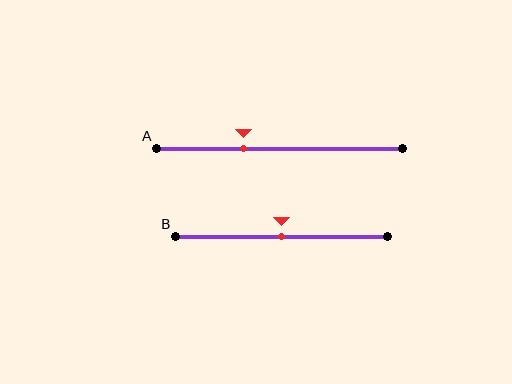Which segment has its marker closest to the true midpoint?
Segment B has its marker closest to the true midpoint.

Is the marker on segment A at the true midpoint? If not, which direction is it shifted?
No, the marker on segment A is shifted to the left by about 15% of the segment length.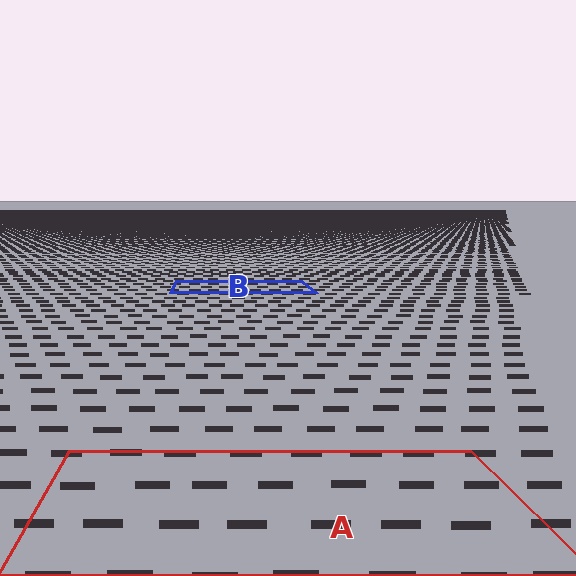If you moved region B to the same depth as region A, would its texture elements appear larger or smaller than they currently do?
They would appear larger. At a closer depth, the same texture elements are projected at a bigger on-screen size.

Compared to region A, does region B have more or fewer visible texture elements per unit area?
Region B has more texture elements per unit area — they are packed more densely because it is farther away.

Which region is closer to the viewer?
Region A is closer. The texture elements there are larger and more spread out.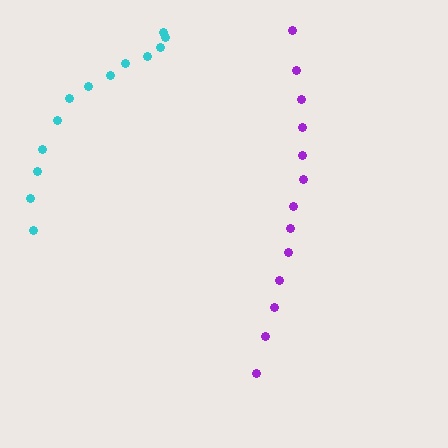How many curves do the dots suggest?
There are 2 distinct paths.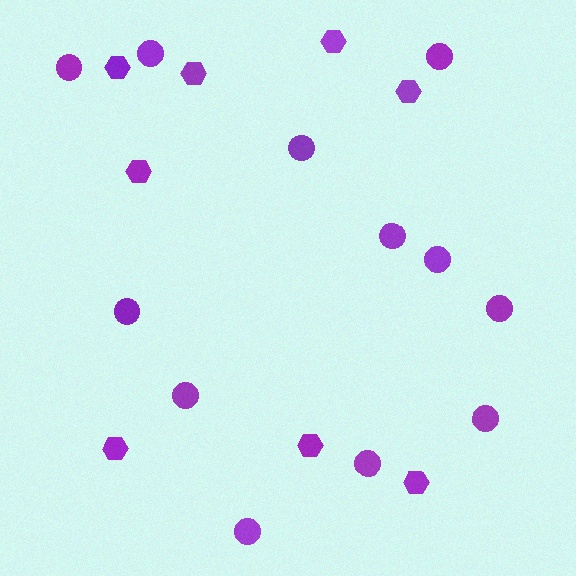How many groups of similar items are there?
There are 2 groups: one group of circles (12) and one group of hexagons (8).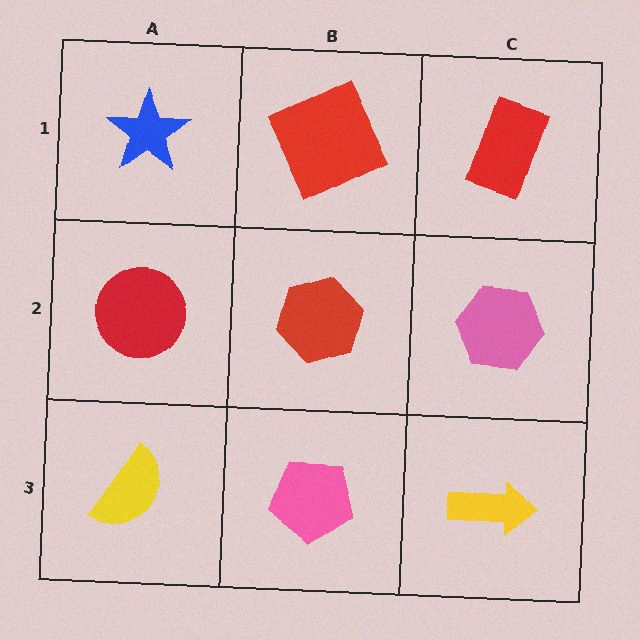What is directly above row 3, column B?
A red hexagon.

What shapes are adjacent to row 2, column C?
A red rectangle (row 1, column C), a yellow arrow (row 3, column C), a red hexagon (row 2, column B).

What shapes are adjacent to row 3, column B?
A red hexagon (row 2, column B), a yellow semicircle (row 3, column A), a yellow arrow (row 3, column C).